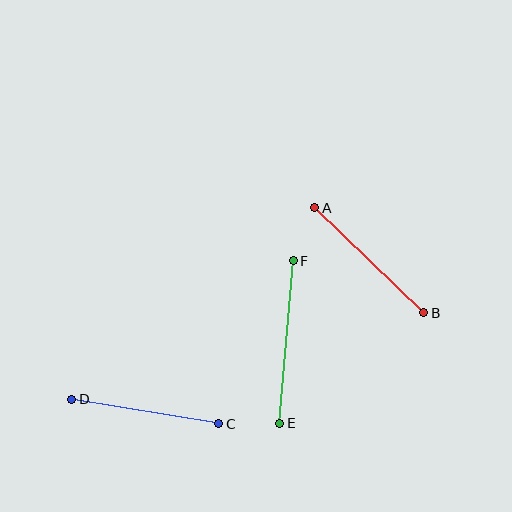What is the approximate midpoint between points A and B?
The midpoint is at approximately (369, 260) pixels.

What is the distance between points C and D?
The distance is approximately 149 pixels.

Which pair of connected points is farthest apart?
Points E and F are farthest apart.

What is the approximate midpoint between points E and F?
The midpoint is at approximately (287, 342) pixels.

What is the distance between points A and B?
The distance is approximately 151 pixels.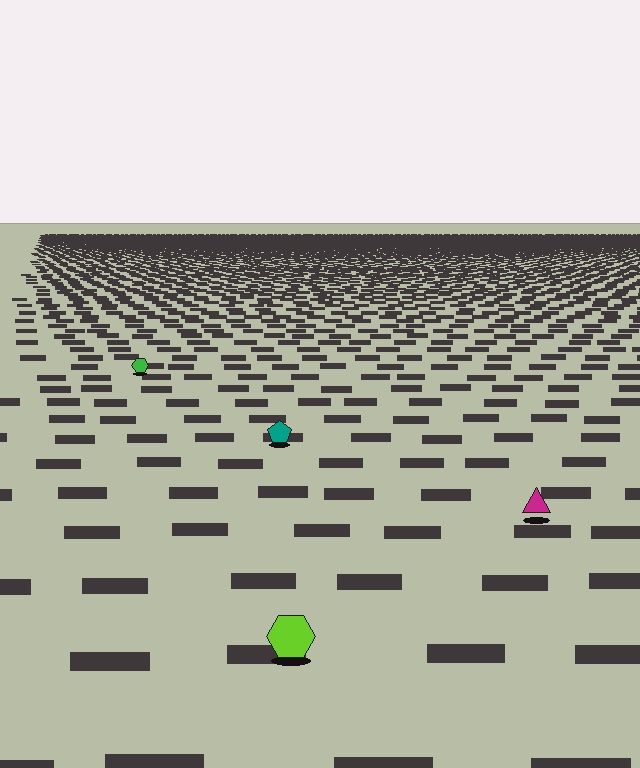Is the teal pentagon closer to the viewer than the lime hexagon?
No. The lime hexagon is closer — you can tell from the texture gradient: the ground texture is coarser near it.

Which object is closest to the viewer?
The lime hexagon is closest. The texture marks near it are larger and more spread out.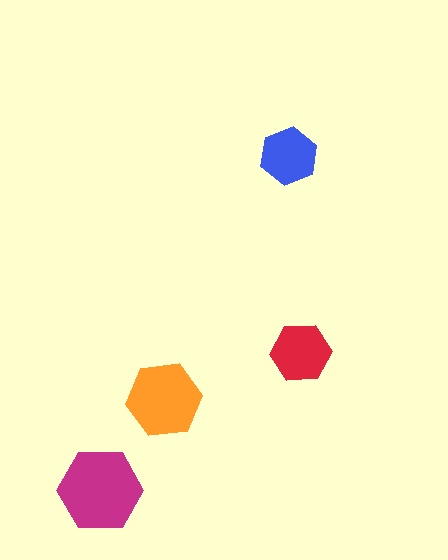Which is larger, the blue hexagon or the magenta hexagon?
The magenta one.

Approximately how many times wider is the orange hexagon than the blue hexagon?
About 1.5 times wider.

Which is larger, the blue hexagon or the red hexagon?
The red one.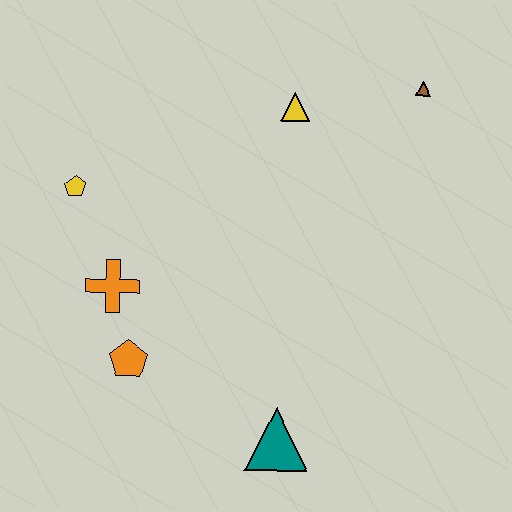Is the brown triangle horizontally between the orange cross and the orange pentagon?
No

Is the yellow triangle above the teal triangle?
Yes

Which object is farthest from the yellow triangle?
The teal triangle is farthest from the yellow triangle.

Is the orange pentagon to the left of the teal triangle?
Yes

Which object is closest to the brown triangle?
The yellow triangle is closest to the brown triangle.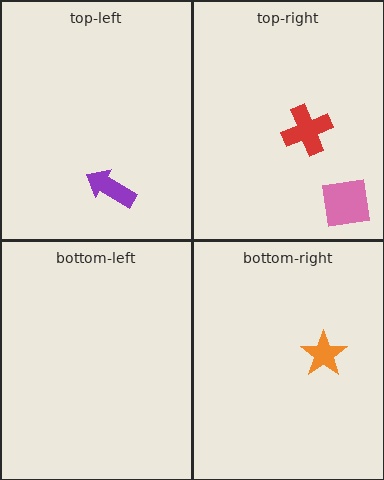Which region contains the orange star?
The bottom-right region.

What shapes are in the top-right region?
The pink square, the red cross.